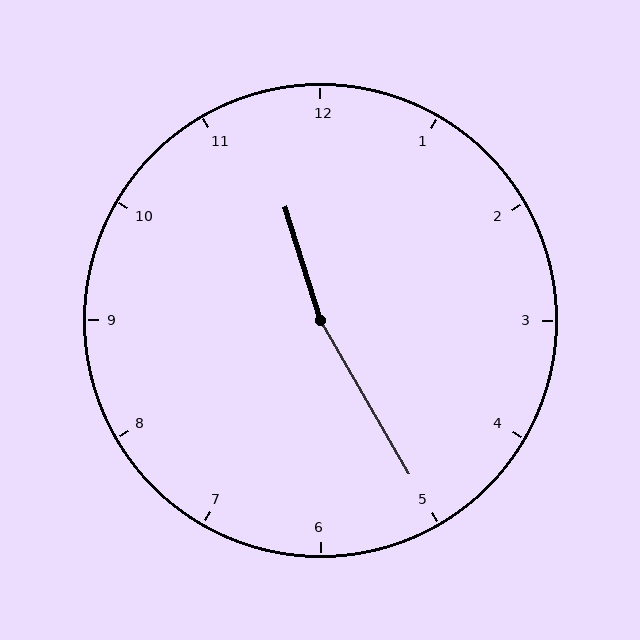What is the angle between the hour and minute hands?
Approximately 168 degrees.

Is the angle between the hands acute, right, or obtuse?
It is obtuse.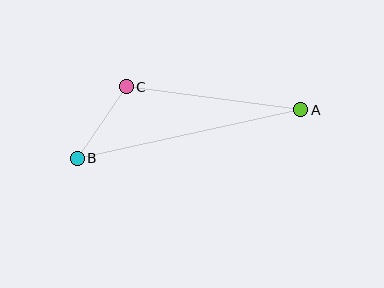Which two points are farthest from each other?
Points A and B are farthest from each other.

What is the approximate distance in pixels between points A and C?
The distance between A and C is approximately 176 pixels.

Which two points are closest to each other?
Points B and C are closest to each other.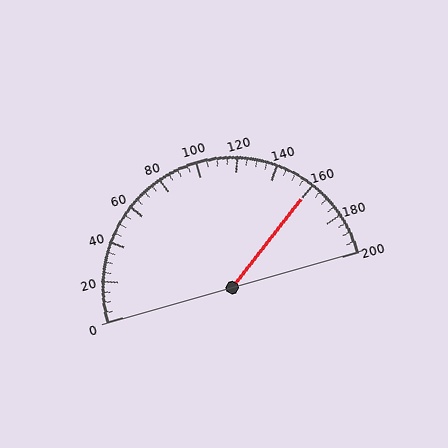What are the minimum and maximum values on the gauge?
The gauge ranges from 0 to 200.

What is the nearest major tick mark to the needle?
The nearest major tick mark is 160.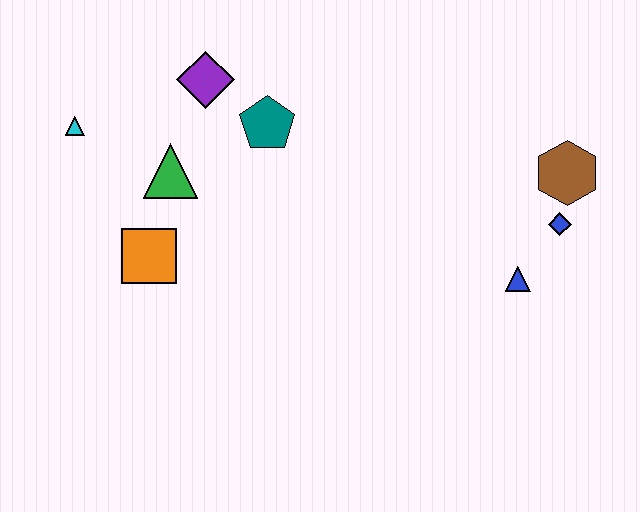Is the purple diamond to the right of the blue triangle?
No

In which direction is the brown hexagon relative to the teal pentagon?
The brown hexagon is to the right of the teal pentagon.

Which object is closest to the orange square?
The green triangle is closest to the orange square.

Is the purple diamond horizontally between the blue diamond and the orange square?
Yes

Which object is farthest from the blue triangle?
The cyan triangle is farthest from the blue triangle.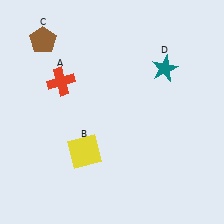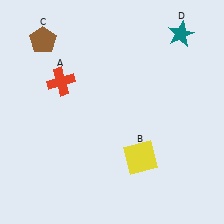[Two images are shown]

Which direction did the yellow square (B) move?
The yellow square (B) moved right.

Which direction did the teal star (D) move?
The teal star (D) moved up.